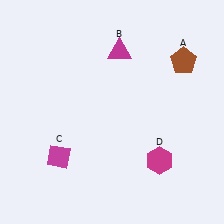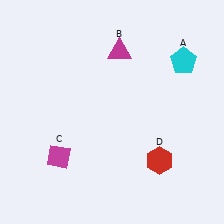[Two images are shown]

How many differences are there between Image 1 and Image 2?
There are 2 differences between the two images.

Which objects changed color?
A changed from brown to cyan. D changed from magenta to red.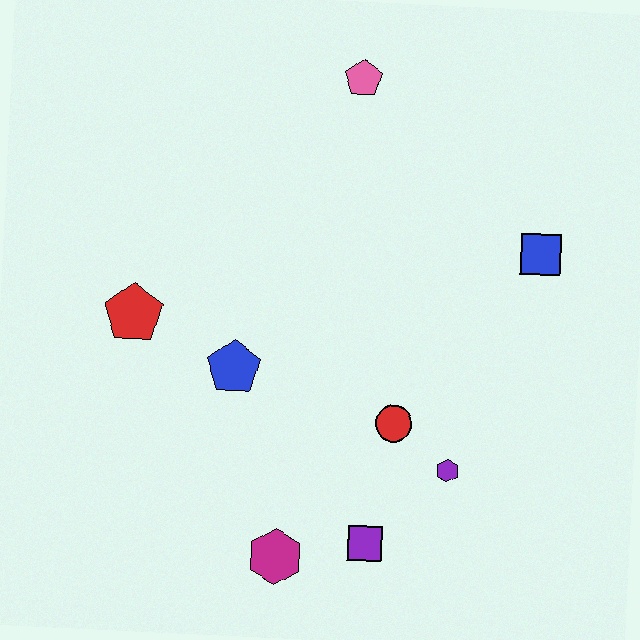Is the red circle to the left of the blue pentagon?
No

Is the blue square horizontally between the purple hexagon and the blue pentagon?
No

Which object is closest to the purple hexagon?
The red circle is closest to the purple hexagon.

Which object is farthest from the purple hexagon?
The pink pentagon is farthest from the purple hexagon.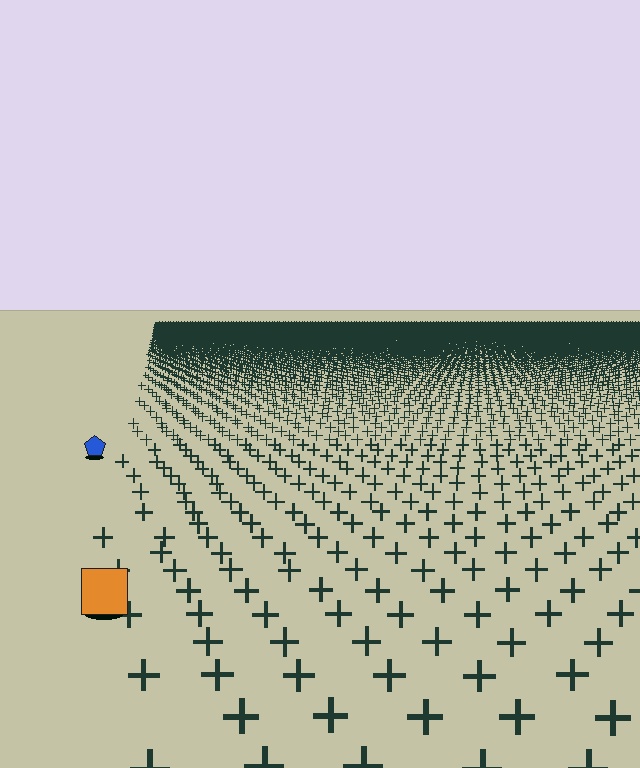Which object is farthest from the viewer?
The blue pentagon is farthest from the viewer. It appears smaller and the ground texture around it is denser.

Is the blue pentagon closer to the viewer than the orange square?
No. The orange square is closer — you can tell from the texture gradient: the ground texture is coarser near it.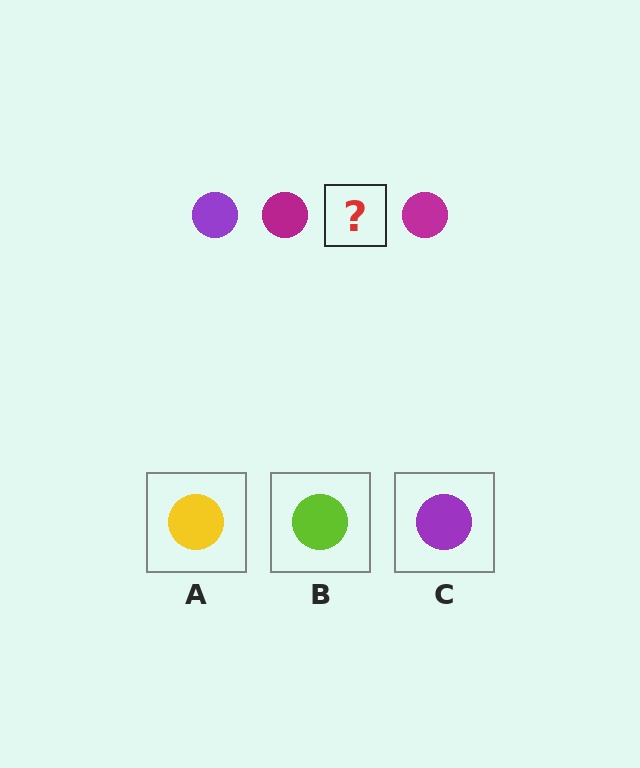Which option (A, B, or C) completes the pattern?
C.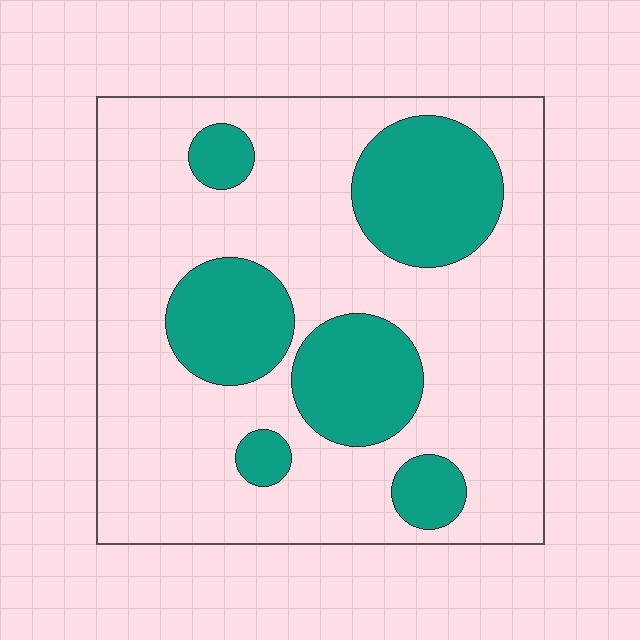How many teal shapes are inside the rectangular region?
6.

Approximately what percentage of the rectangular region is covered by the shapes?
Approximately 30%.